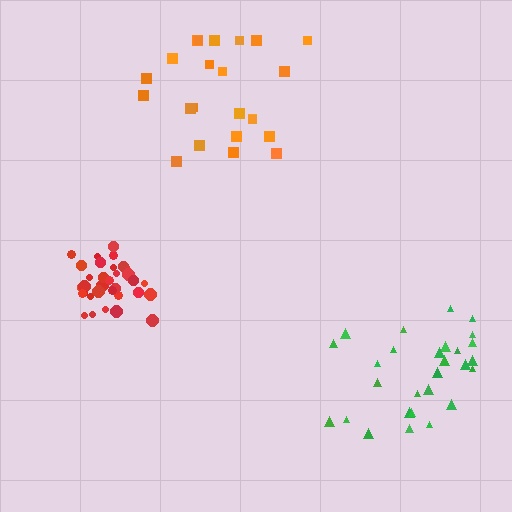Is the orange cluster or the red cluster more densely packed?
Red.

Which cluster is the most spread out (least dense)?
Orange.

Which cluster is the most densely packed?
Red.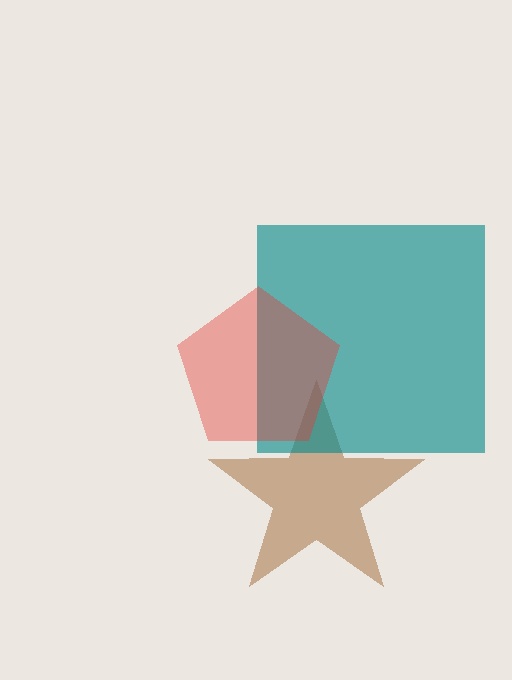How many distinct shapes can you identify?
There are 3 distinct shapes: a brown star, a teal square, a red pentagon.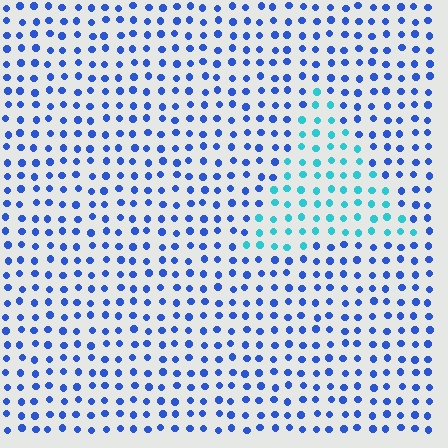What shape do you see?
I see a triangle.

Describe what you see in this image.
The image is filled with small blue elements in a uniform arrangement. A triangle-shaped region is visible where the elements are tinted to a slightly different hue, forming a subtle color boundary.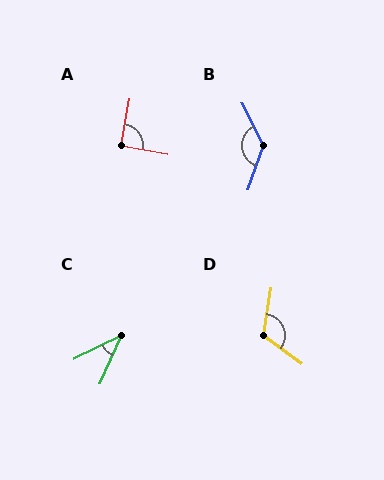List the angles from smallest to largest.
C (40°), A (90°), D (118°), B (133°).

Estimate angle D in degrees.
Approximately 118 degrees.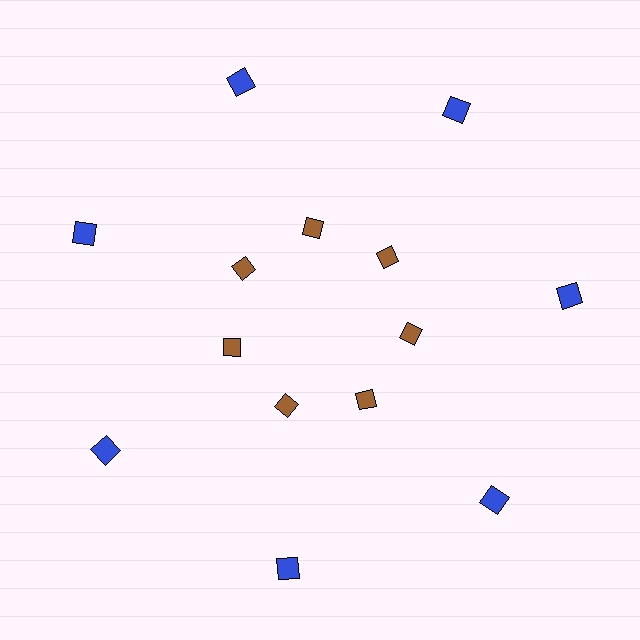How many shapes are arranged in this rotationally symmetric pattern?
There are 14 shapes, arranged in 7 groups of 2.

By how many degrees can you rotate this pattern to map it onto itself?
The pattern maps onto itself every 51 degrees of rotation.